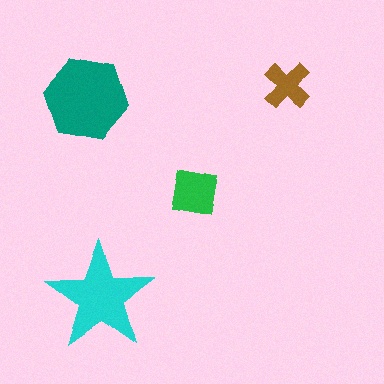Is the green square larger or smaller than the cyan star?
Smaller.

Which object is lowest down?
The cyan star is bottommost.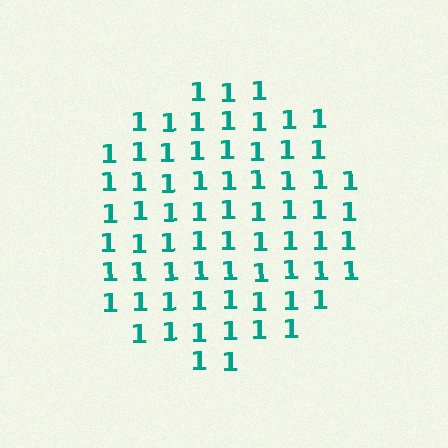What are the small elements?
The small elements are digit 1's.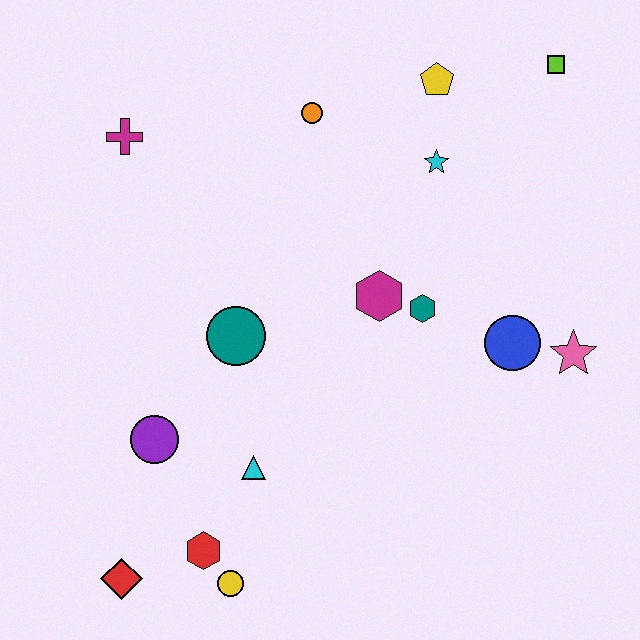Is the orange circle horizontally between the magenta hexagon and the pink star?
No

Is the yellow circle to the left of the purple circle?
No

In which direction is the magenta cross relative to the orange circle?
The magenta cross is to the left of the orange circle.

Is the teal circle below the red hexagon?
No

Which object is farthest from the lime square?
The red diamond is farthest from the lime square.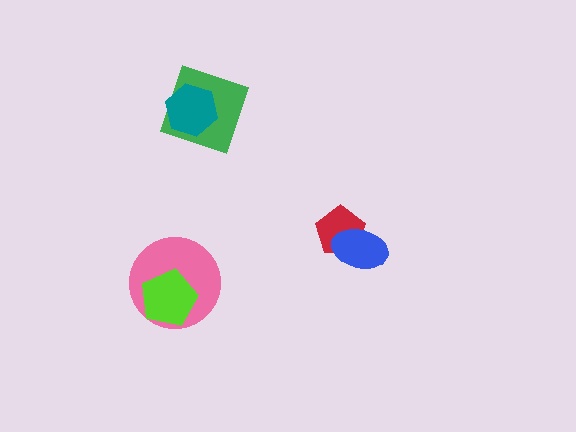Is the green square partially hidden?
Yes, it is partially covered by another shape.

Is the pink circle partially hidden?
Yes, it is partially covered by another shape.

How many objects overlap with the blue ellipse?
1 object overlaps with the blue ellipse.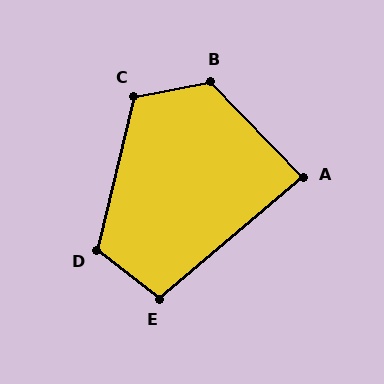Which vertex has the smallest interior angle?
A, at approximately 86 degrees.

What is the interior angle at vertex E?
Approximately 102 degrees (obtuse).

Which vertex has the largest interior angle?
B, at approximately 123 degrees.